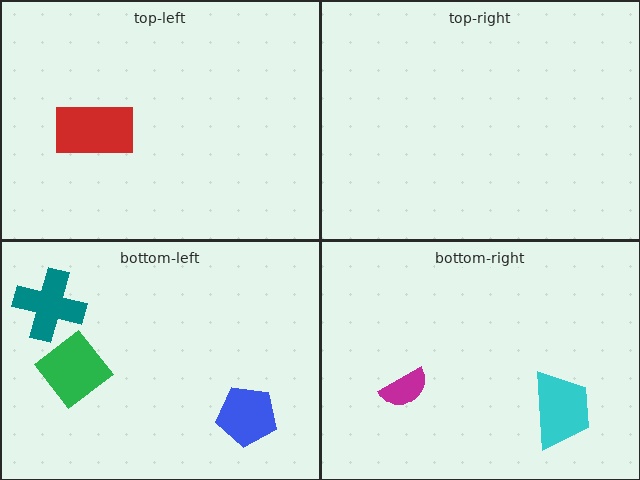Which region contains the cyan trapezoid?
The bottom-right region.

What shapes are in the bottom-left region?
The blue pentagon, the green diamond, the teal cross.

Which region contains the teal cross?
The bottom-left region.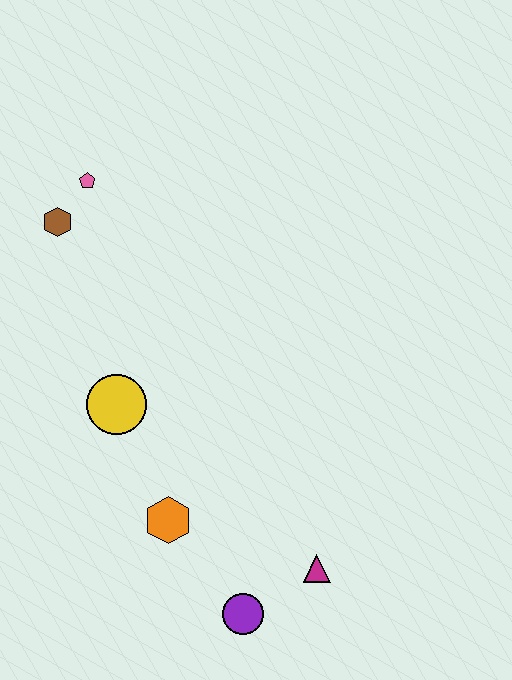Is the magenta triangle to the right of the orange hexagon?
Yes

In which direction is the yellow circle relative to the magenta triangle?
The yellow circle is to the left of the magenta triangle.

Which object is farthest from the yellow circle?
The magenta triangle is farthest from the yellow circle.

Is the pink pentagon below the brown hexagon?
No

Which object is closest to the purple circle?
The magenta triangle is closest to the purple circle.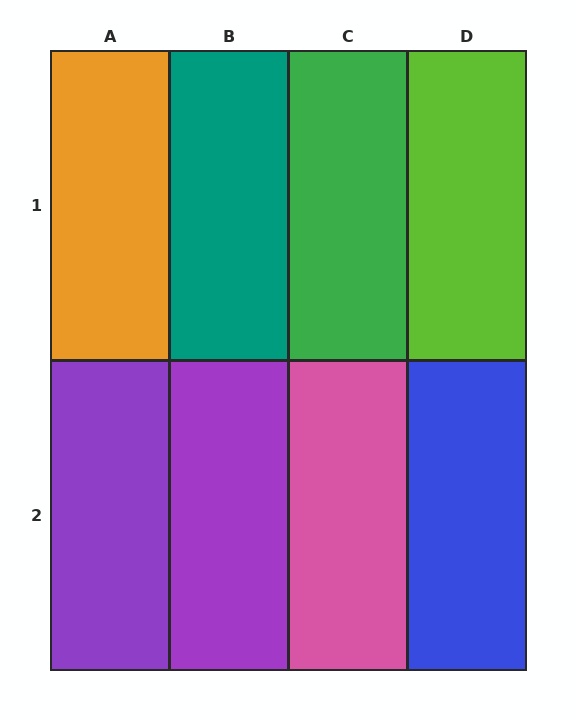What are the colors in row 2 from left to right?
Purple, purple, pink, blue.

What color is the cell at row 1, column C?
Green.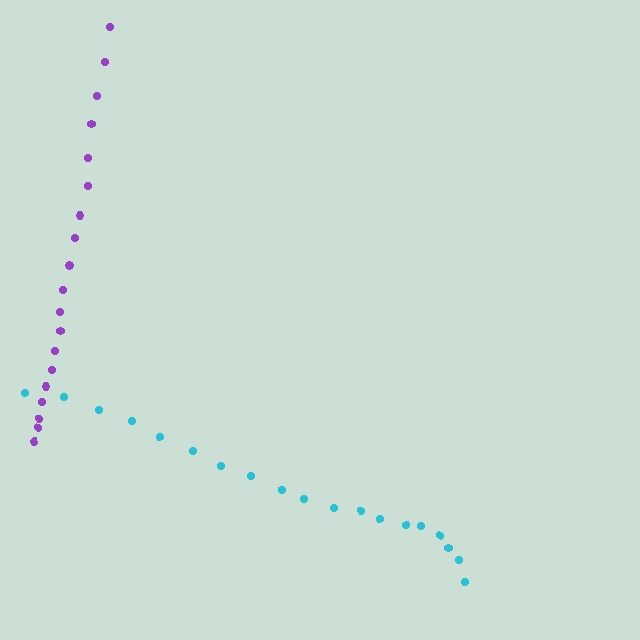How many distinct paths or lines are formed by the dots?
There are 2 distinct paths.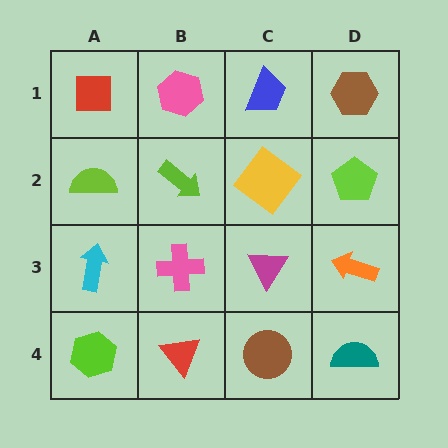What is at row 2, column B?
A lime arrow.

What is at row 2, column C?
A yellow diamond.